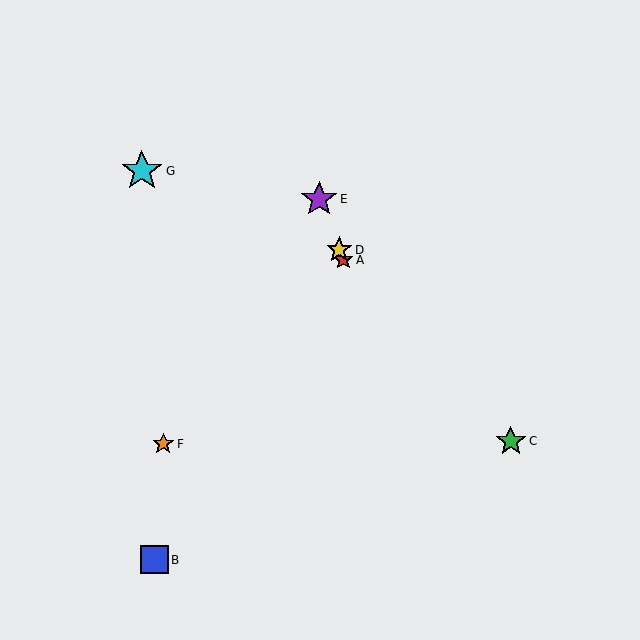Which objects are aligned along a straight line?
Objects A, D, E are aligned along a straight line.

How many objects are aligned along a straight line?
3 objects (A, D, E) are aligned along a straight line.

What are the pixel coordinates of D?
Object D is at (339, 250).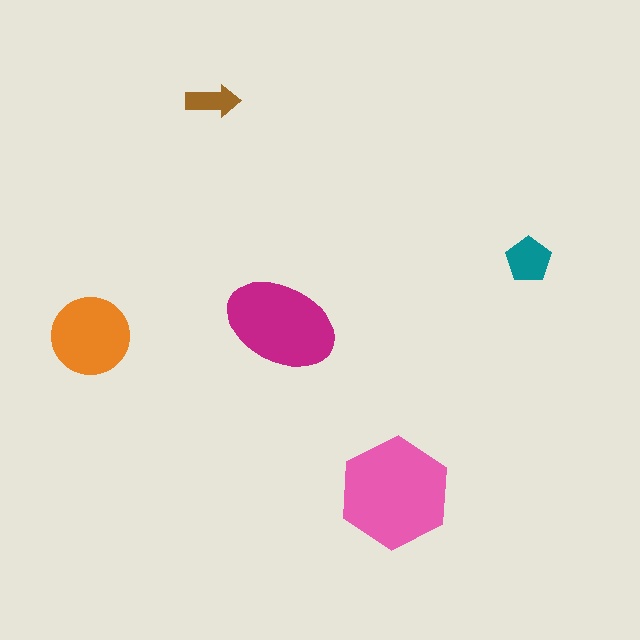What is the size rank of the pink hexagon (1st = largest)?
1st.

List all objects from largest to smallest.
The pink hexagon, the magenta ellipse, the orange circle, the teal pentagon, the brown arrow.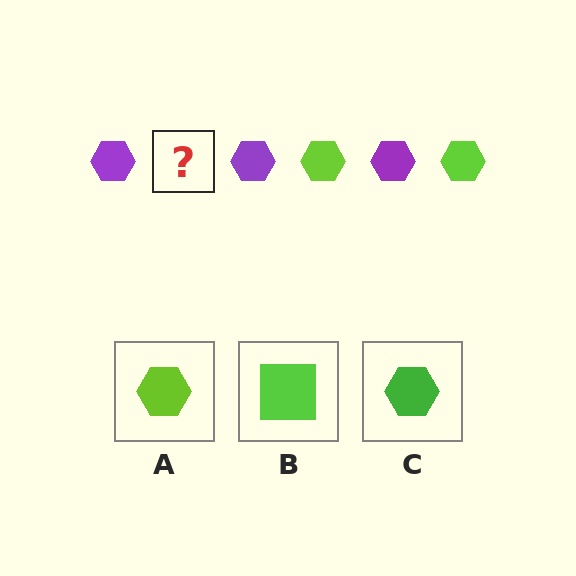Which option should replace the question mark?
Option A.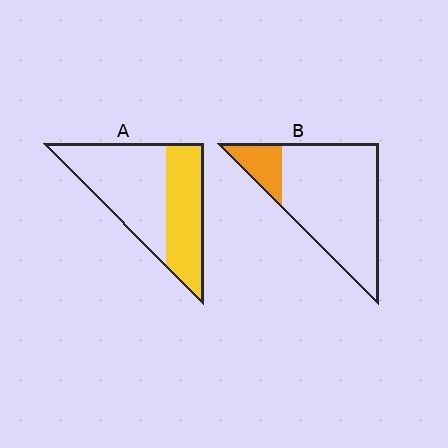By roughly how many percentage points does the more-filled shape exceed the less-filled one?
By roughly 25 percentage points (A over B).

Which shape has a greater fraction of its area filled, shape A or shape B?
Shape A.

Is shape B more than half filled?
No.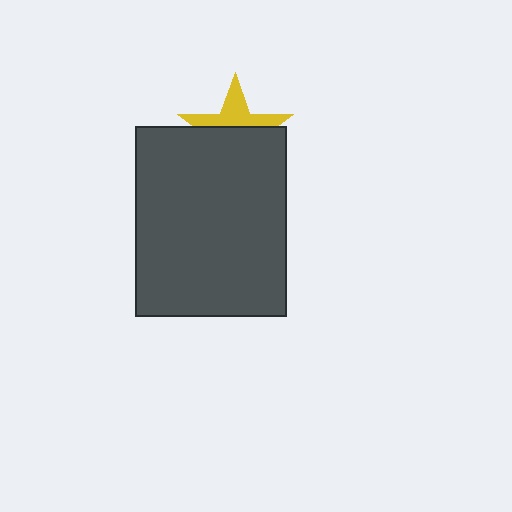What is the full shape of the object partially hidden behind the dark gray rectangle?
The partially hidden object is a yellow star.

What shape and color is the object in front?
The object in front is a dark gray rectangle.